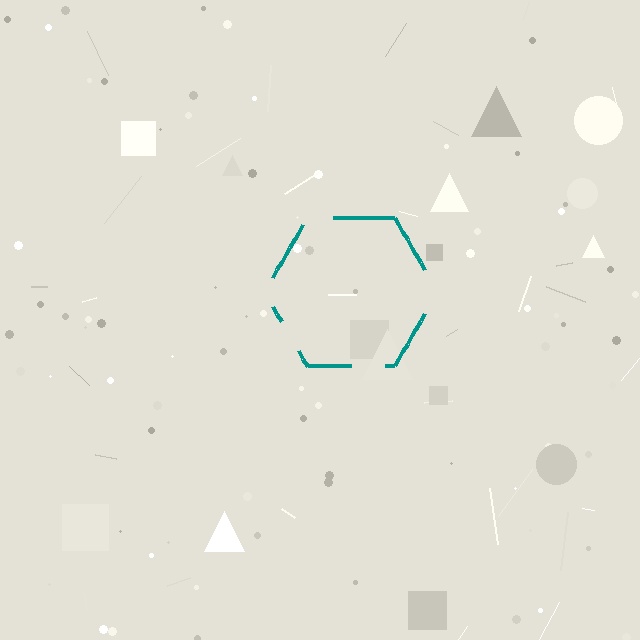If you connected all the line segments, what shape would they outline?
They would outline a hexagon.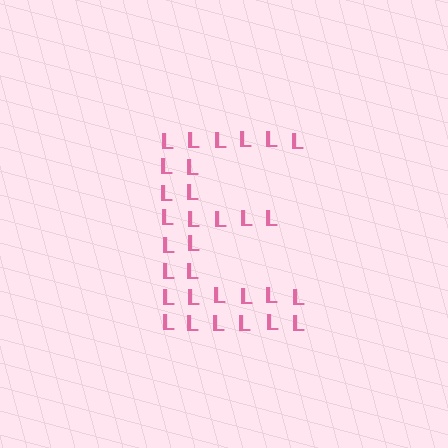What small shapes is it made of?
It is made of small letter L's.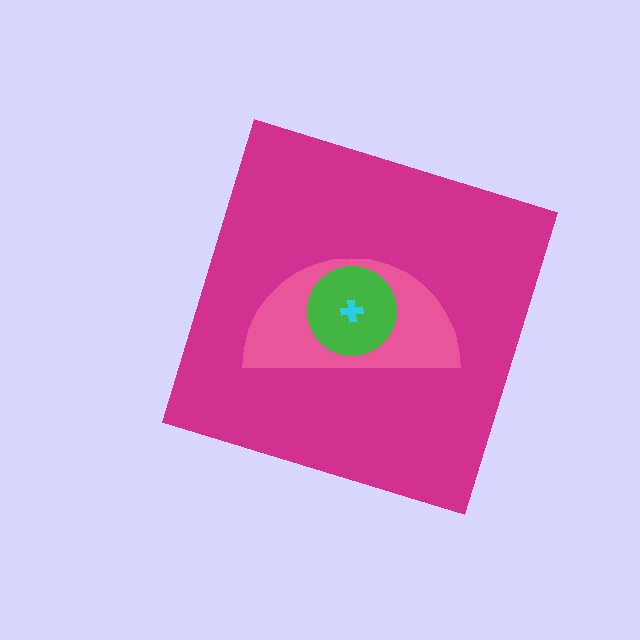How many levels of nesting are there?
4.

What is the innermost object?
The cyan cross.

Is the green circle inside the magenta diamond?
Yes.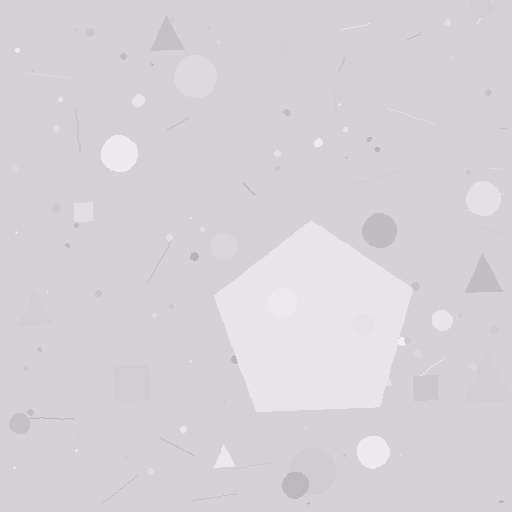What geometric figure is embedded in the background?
A pentagon is embedded in the background.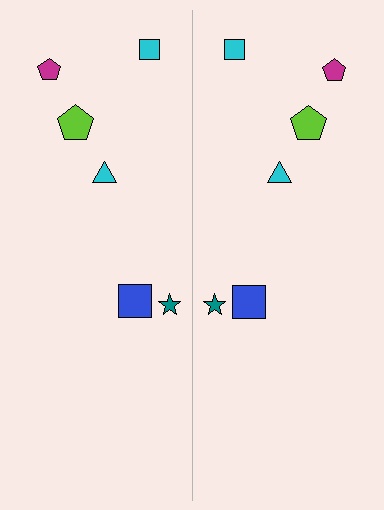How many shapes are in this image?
There are 12 shapes in this image.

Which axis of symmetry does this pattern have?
The pattern has a vertical axis of symmetry running through the center of the image.